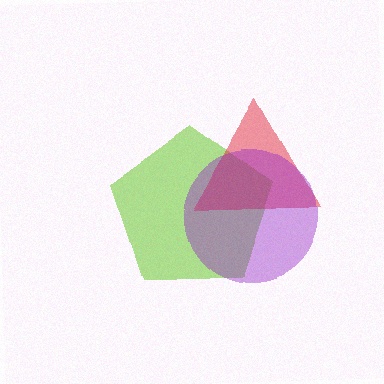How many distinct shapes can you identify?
There are 3 distinct shapes: a lime pentagon, a red triangle, a purple circle.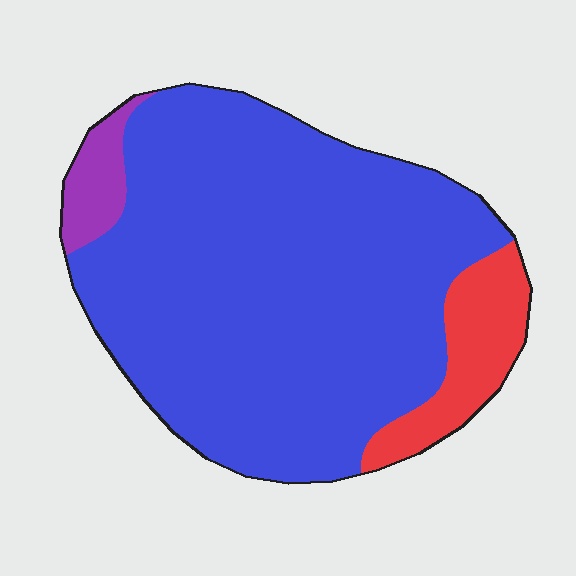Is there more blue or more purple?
Blue.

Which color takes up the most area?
Blue, at roughly 85%.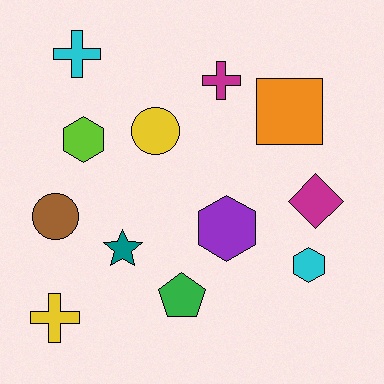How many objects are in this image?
There are 12 objects.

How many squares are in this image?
There is 1 square.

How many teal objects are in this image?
There is 1 teal object.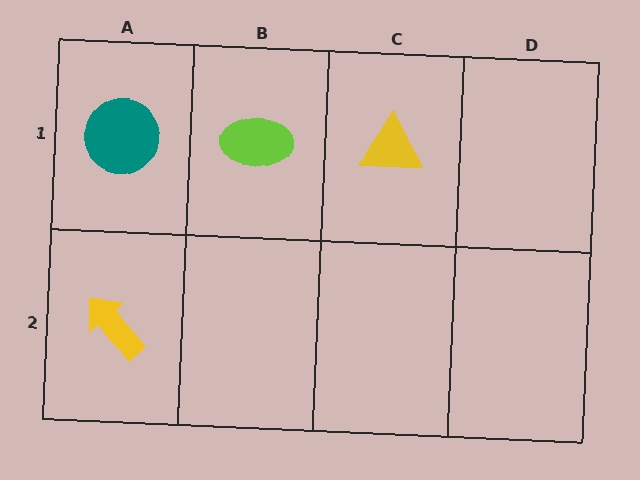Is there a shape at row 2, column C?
No, that cell is empty.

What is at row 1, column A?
A teal circle.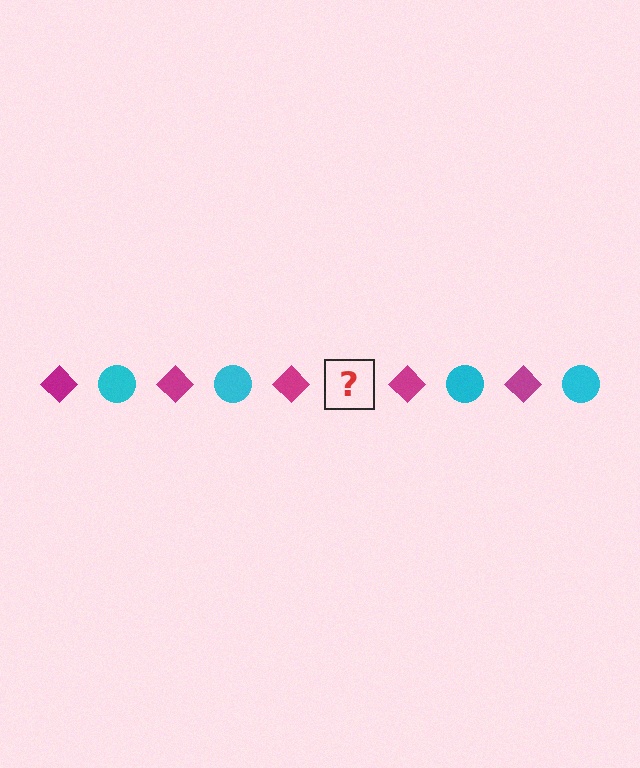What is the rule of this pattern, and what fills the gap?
The rule is that the pattern alternates between magenta diamond and cyan circle. The gap should be filled with a cyan circle.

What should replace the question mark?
The question mark should be replaced with a cyan circle.